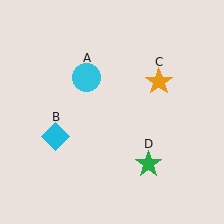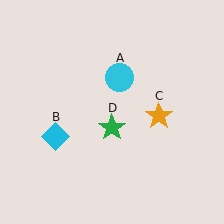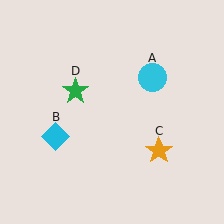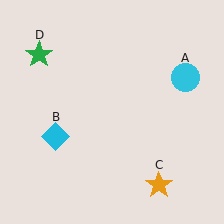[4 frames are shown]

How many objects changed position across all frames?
3 objects changed position: cyan circle (object A), orange star (object C), green star (object D).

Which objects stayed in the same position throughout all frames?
Cyan diamond (object B) remained stationary.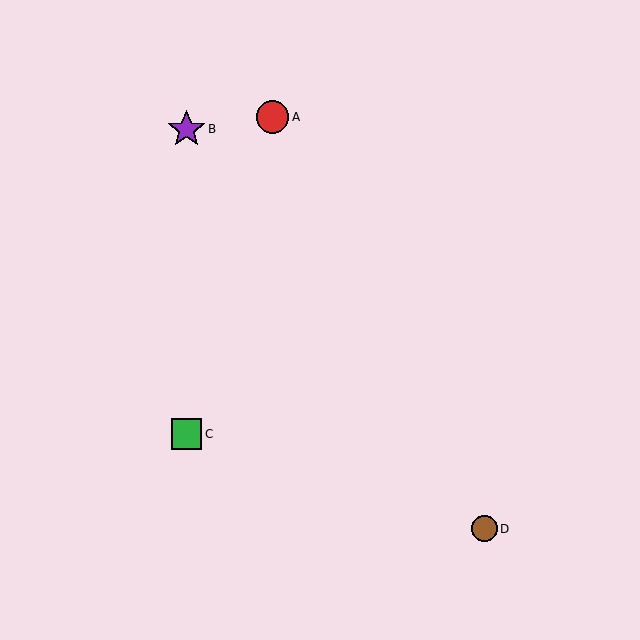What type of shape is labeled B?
Shape B is a purple star.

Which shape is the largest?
The purple star (labeled B) is the largest.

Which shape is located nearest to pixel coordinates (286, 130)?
The red circle (labeled A) at (272, 117) is nearest to that location.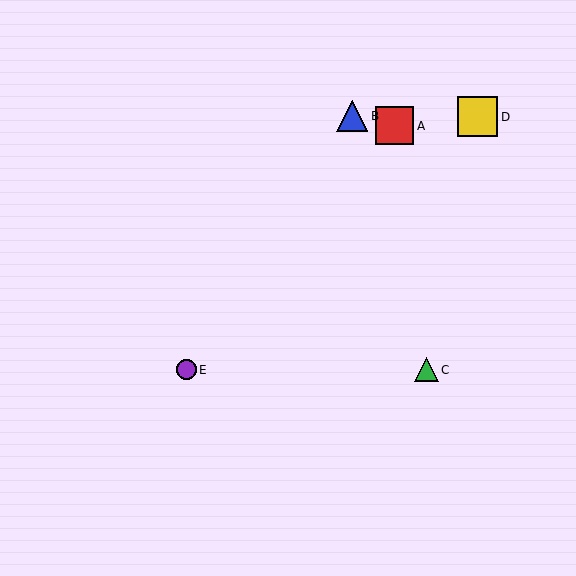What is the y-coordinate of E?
Object E is at y≈370.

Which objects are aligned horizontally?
Objects C, E are aligned horizontally.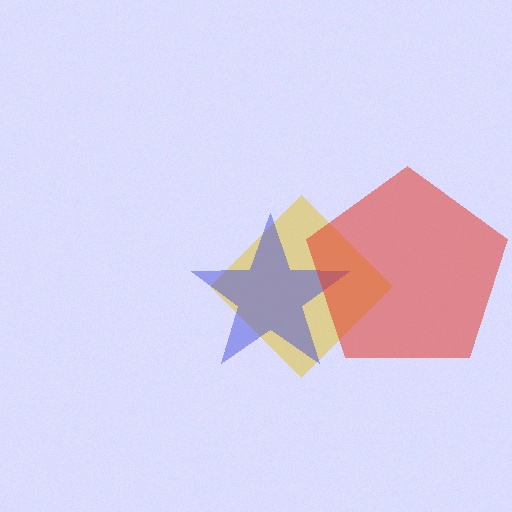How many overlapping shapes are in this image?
There are 3 overlapping shapes in the image.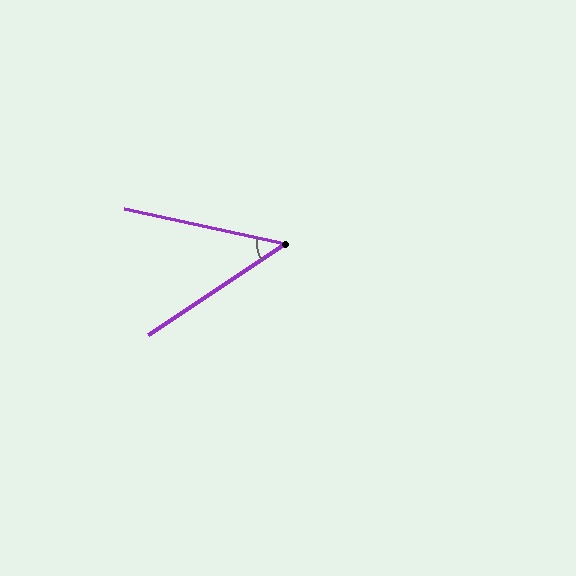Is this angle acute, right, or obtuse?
It is acute.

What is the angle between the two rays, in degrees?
Approximately 46 degrees.